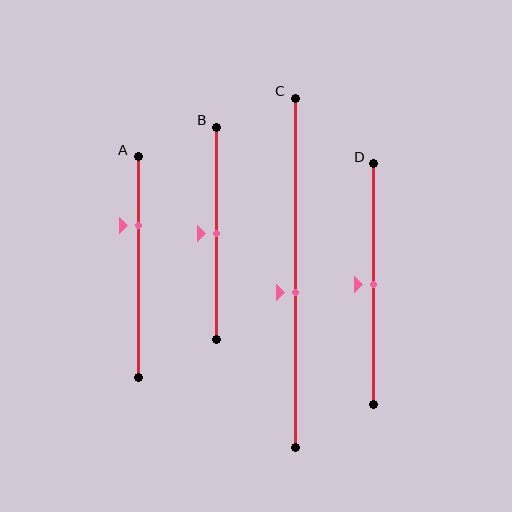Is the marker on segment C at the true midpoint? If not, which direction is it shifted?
No, the marker on segment C is shifted downward by about 6% of the segment length.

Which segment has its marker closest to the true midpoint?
Segment B has its marker closest to the true midpoint.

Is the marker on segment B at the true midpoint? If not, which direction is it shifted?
Yes, the marker on segment B is at the true midpoint.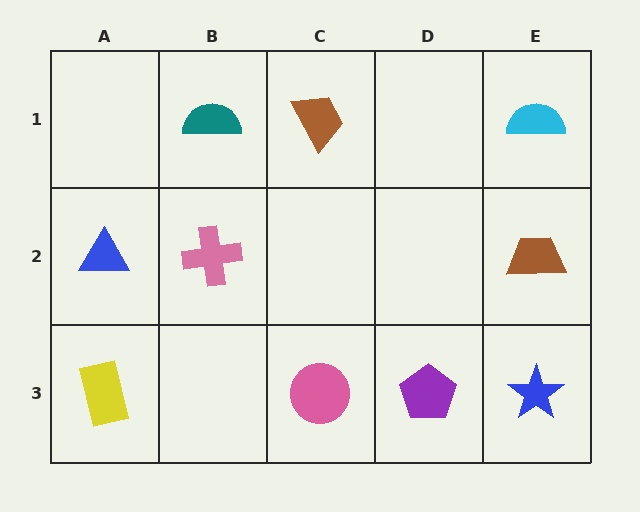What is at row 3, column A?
A yellow rectangle.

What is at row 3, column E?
A blue star.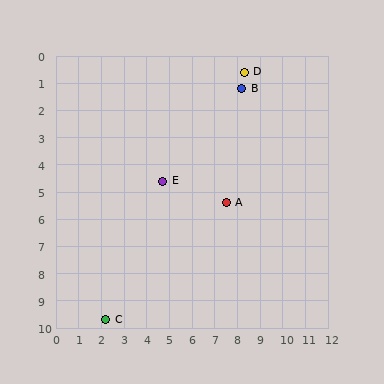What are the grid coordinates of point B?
Point B is at approximately (8.2, 1.2).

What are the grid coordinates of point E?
Point E is at approximately (4.7, 4.6).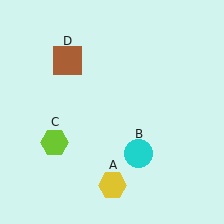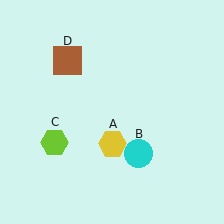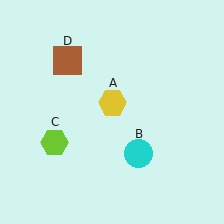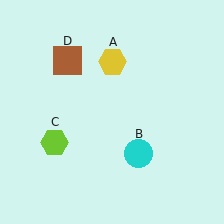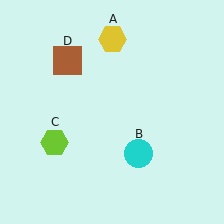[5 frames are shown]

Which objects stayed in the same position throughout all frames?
Cyan circle (object B) and lime hexagon (object C) and brown square (object D) remained stationary.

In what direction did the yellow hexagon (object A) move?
The yellow hexagon (object A) moved up.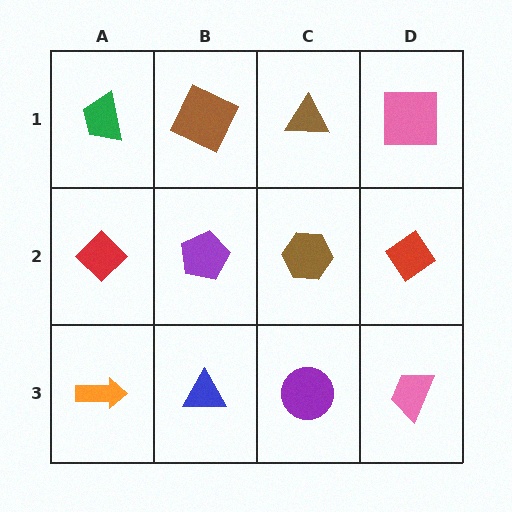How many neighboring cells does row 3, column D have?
2.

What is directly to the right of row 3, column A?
A blue triangle.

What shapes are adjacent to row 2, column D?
A pink square (row 1, column D), a pink trapezoid (row 3, column D), a brown hexagon (row 2, column C).